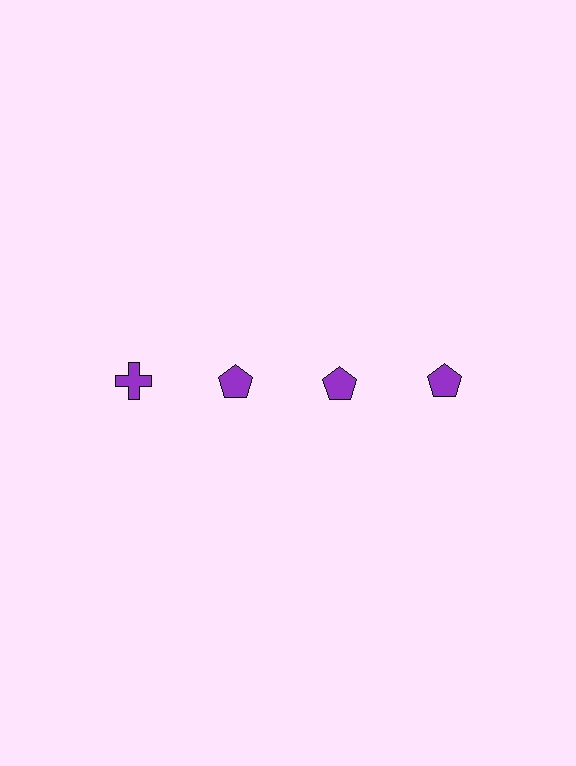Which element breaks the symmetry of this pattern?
The purple cross in the top row, leftmost column breaks the symmetry. All other shapes are purple pentagons.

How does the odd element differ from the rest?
It has a different shape: cross instead of pentagon.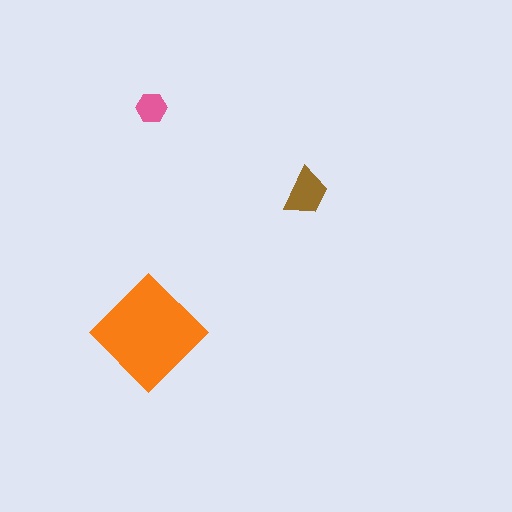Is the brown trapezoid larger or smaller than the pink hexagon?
Larger.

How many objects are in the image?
There are 3 objects in the image.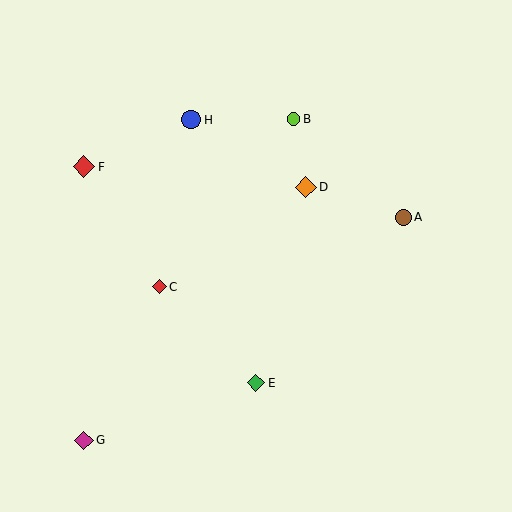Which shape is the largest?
The red diamond (labeled F) is the largest.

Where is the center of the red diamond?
The center of the red diamond is at (159, 287).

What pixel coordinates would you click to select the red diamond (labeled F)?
Click at (84, 167) to select the red diamond F.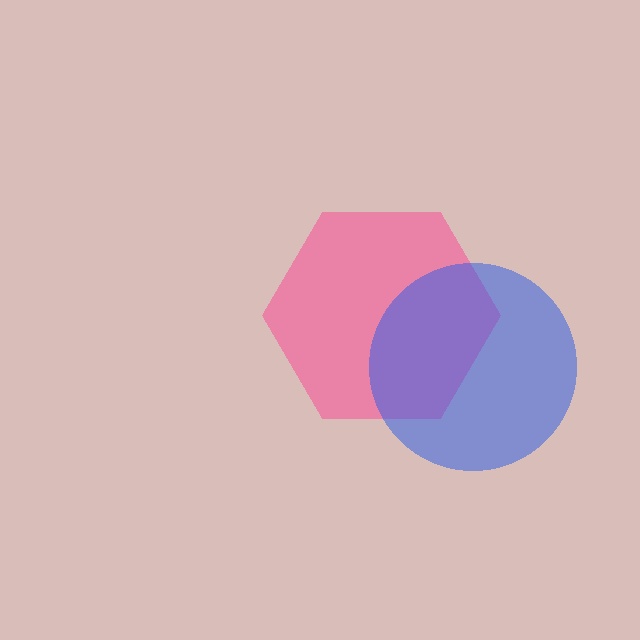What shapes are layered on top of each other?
The layered shapes are: a pink hexagon, a blue circle.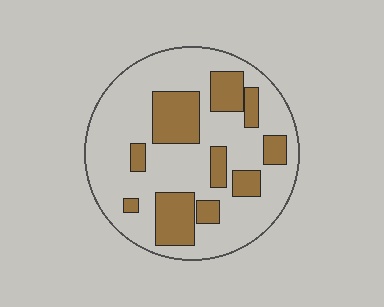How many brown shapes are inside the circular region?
10.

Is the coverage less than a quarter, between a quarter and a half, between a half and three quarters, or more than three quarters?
Between a quarter and a half.